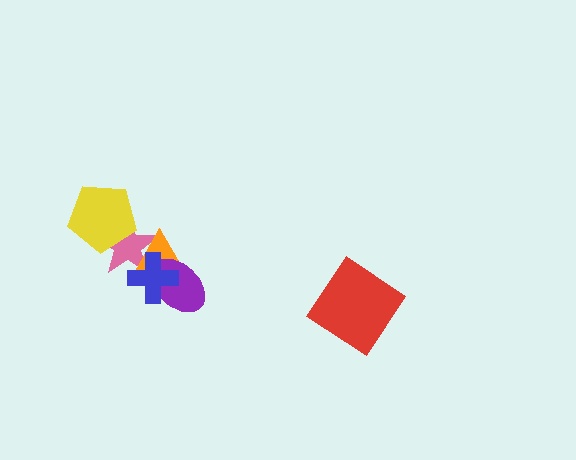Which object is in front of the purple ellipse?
The blue cross is in front of the purple ellipse.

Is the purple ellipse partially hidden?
Yes, it is partially covered by another shape.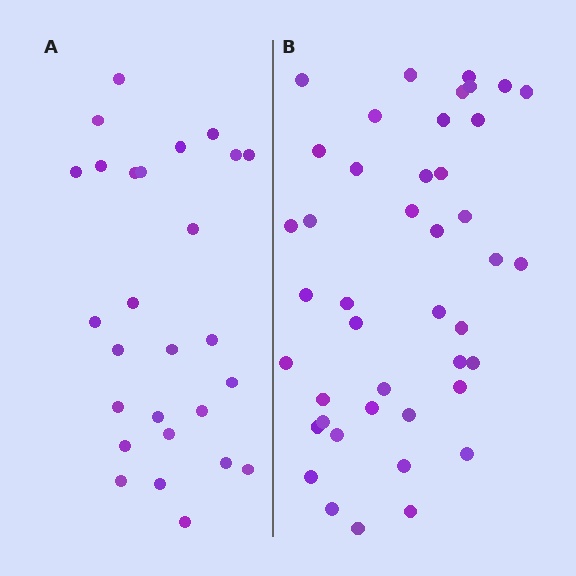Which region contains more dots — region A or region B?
Region B (the right region) has more dots.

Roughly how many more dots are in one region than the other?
Region B has approximately 15 more dots than region A.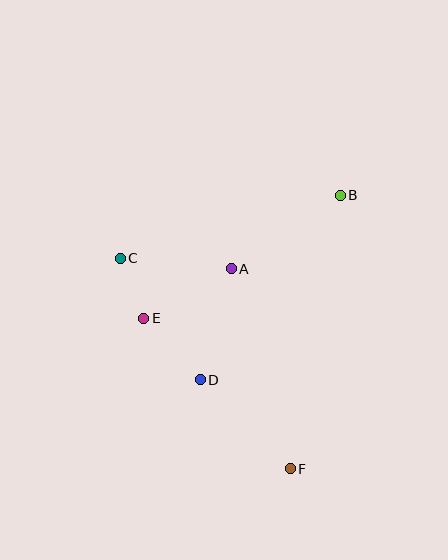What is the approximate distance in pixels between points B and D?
The distance between B and D is approximately 231 pixels.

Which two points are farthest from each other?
Points B and F are farthest from each other.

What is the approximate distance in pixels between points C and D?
The distance between C and D is approximately 145 pixels.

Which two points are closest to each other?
Points C and E are closest to each other.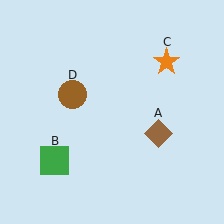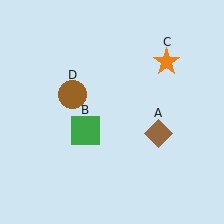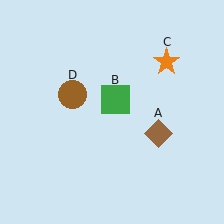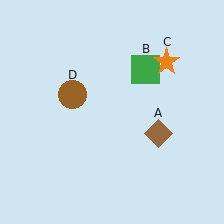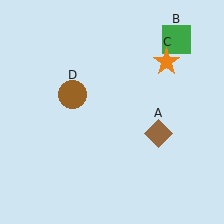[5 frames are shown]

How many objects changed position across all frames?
1 object changed position: green square (object B).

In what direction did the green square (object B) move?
The green square (object B) moved up and to the right.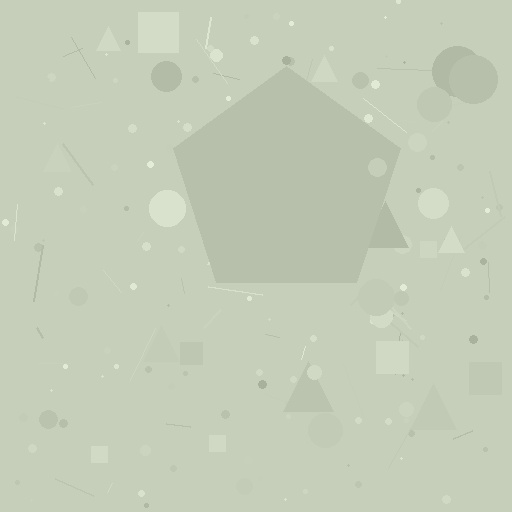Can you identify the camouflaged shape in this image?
The camouflaged shape is a pentagon.